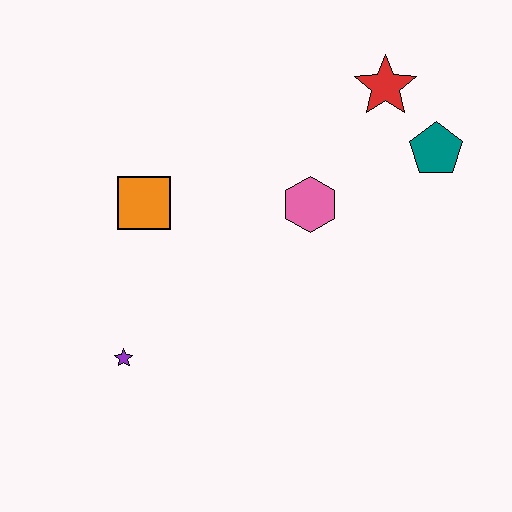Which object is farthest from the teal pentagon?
The purple star is farthest from the teal pentagon.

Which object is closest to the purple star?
The orange square is closest to the purple star.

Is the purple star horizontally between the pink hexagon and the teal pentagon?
No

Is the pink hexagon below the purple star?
No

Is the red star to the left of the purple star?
No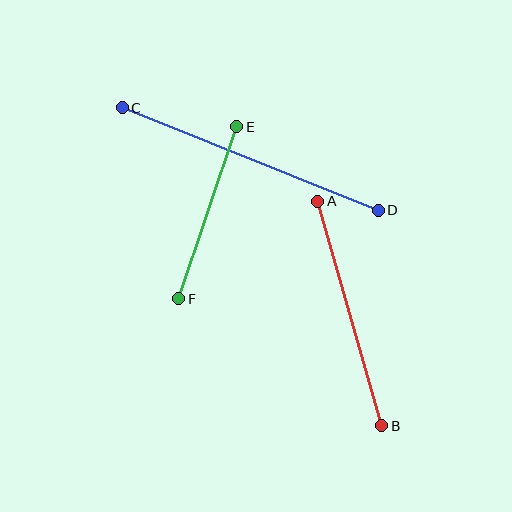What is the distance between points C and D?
The distance is approximately 276 pixels.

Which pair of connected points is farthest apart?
Points C and D are farthest apart.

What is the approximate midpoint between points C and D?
The midpoint is at approximately (250, 159) pixels.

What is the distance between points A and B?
The distance is approximately 233 pixels.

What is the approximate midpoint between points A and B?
The midpoint is at approximately (350, 314) pixels.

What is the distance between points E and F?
The distance is approximately 182 pixels.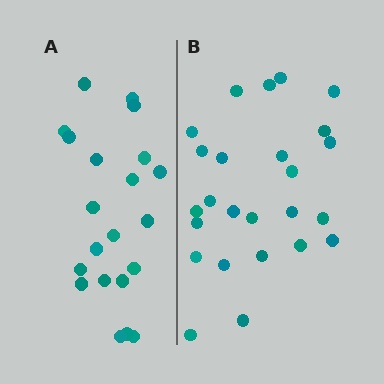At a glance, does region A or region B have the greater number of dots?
Region B (the right region) has more dots.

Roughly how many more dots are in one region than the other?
Region B has about 4 more dots than region A.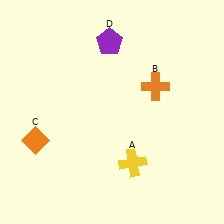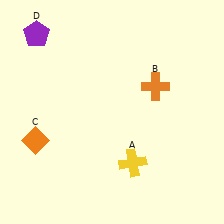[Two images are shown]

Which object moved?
The purple pentagon (D) moved left.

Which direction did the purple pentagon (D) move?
The purple pentagon (D) moved left.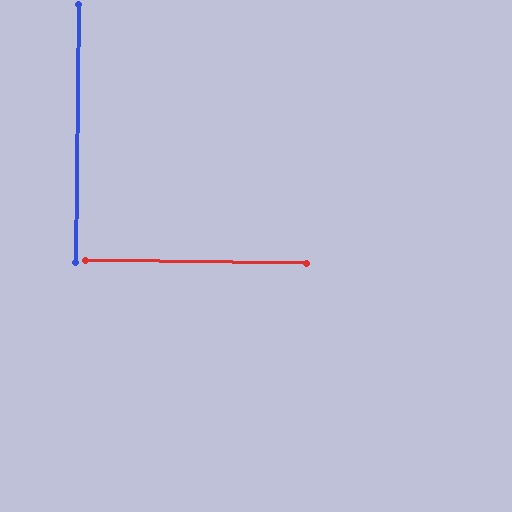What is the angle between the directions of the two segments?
Approximately 90 degrees.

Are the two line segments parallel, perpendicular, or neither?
Perpendicular — they meet at approximately 90°.